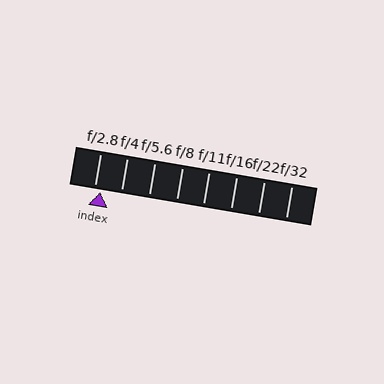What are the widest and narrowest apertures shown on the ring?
The widest aperture shown is f/2.8 and the narrowest is f/32.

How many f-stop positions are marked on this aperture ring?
There are 8 f-stop positions marked.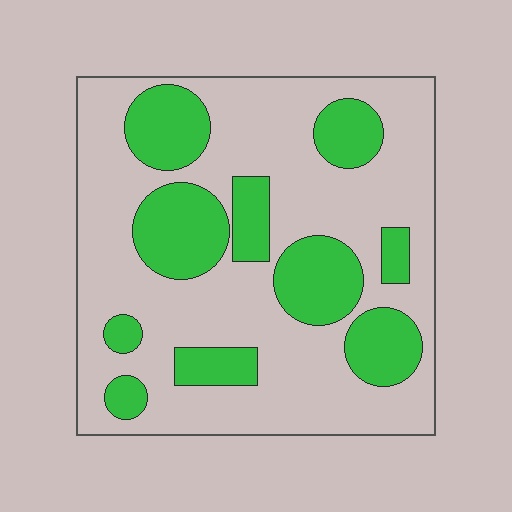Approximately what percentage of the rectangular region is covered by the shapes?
Approximately 30%.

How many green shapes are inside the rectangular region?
10.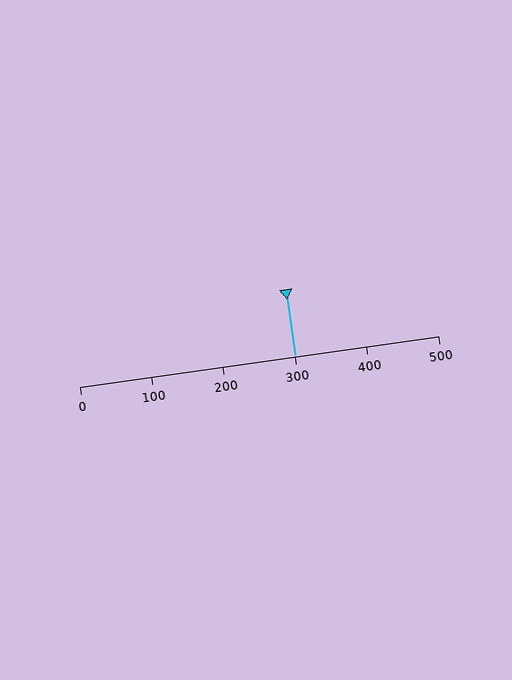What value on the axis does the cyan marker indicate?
The marker indicates approximately 300.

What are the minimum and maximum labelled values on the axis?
The axis runs from 0 to 500.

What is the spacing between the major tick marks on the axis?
The major ticks are spaced 100 apart.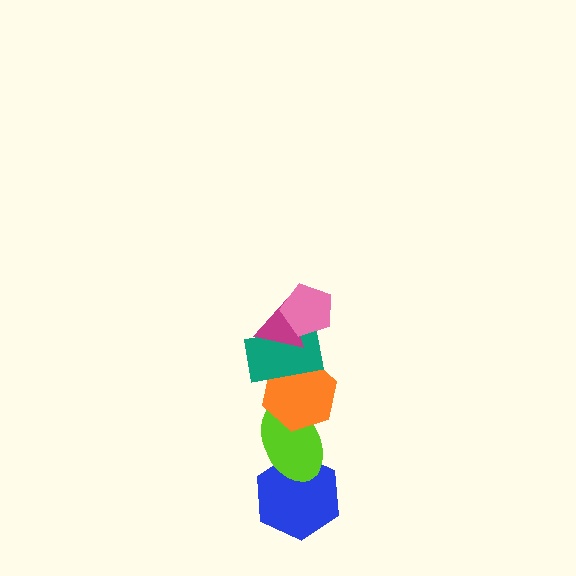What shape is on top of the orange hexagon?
The teal rectangle is on top of the orange hexagon.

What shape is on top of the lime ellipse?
The orange hexagon is on top of the lime ellipse.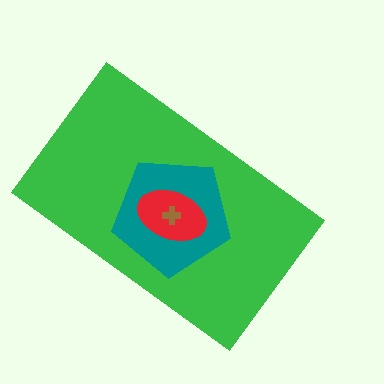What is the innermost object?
The brown cross.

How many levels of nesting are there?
4.